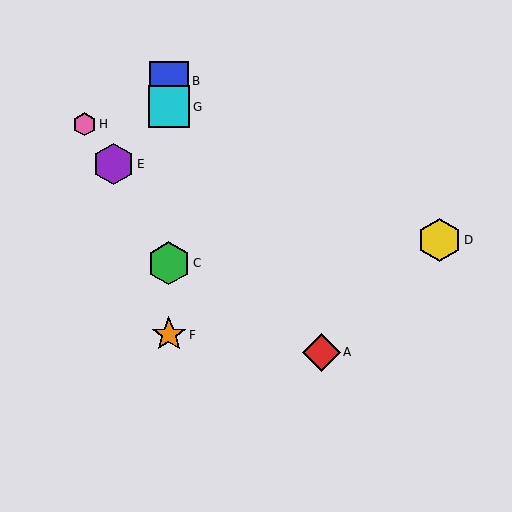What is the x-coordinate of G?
Object G is at x≈169.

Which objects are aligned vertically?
Objects B, C, F, G are aligned vertically.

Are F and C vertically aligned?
Yes, both are at x≈169.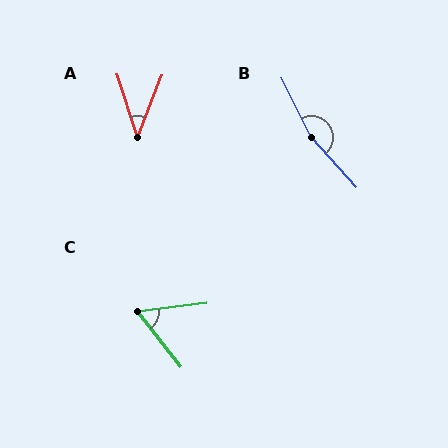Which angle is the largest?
B, at approximately 164 degrees.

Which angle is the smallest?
A, at approximately 38 degrees.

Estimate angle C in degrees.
Approximately 59 degrees.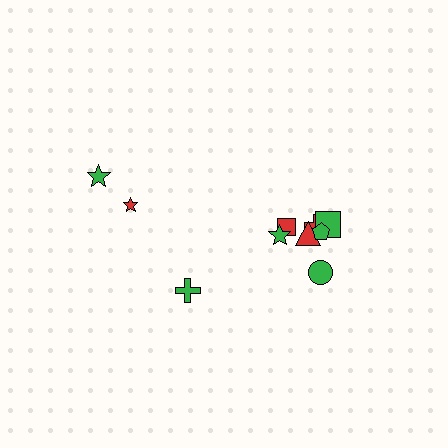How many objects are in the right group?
There are 7 objects.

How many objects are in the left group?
There are 3 objects.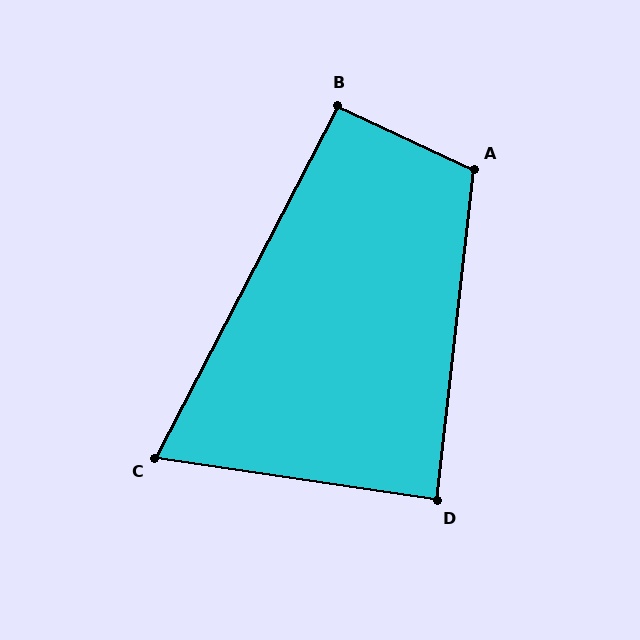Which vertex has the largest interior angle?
A, at approximately 109 degrees.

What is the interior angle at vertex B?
Approximately 92 degrees (approximately right).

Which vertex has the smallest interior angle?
C, at approximately 71 degrees.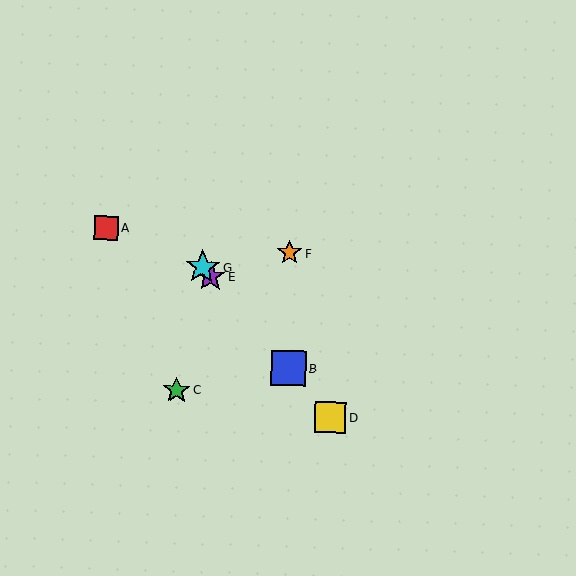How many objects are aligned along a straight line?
4 objects (B, D, E, G) are aligned along a straight line.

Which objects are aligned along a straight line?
Objects B, D, E, G are aligned along a straight line.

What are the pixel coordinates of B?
Object B is at (288, 368).